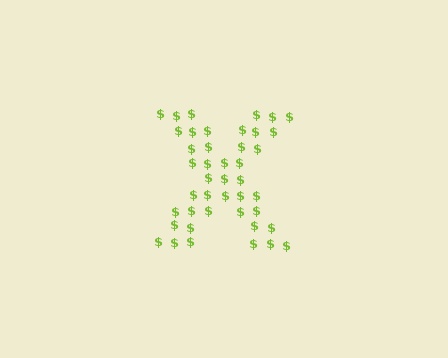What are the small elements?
The small elements are dollar signs.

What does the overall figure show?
The overall figure shows the letter X.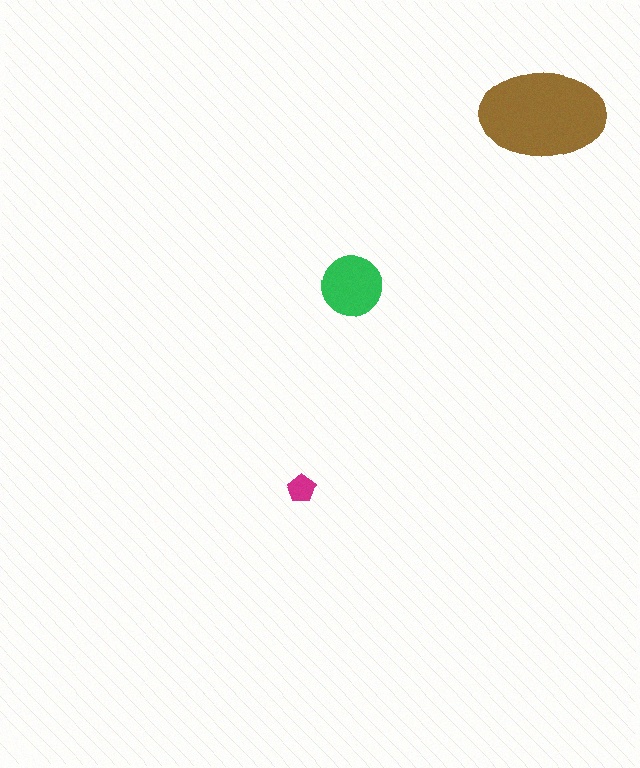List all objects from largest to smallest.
The brown ellipse, the green circle, the magenta pentagon.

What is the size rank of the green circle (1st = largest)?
2nd.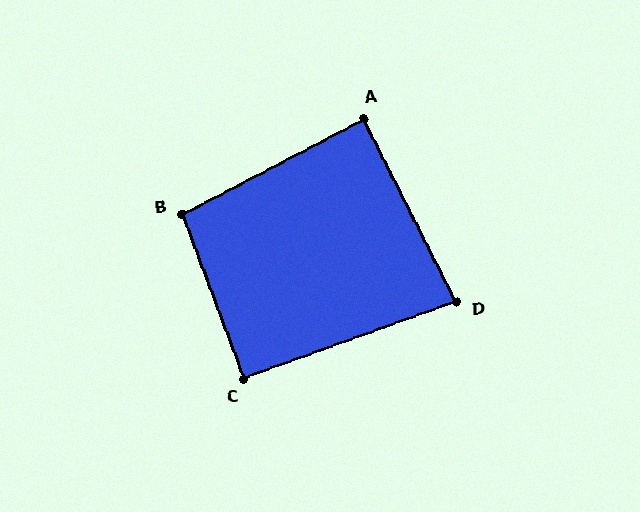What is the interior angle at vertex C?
Approximately 91 degrees (approximately right).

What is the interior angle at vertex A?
Approximately 89 degrees (approximately right).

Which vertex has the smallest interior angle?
D, at approximately 83 degrees.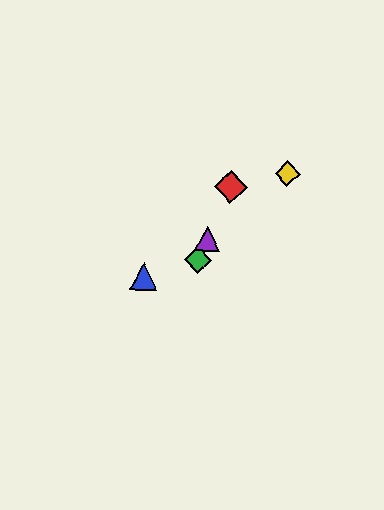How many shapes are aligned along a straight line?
3 shapes (the red diamond, the green diamond, the purple triangle) are aligned along a straight line.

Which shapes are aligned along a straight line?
The red diamond, the green diamond, the purple triangle are aligned along a straight line.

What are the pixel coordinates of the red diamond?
The red diamond is at (231, 187).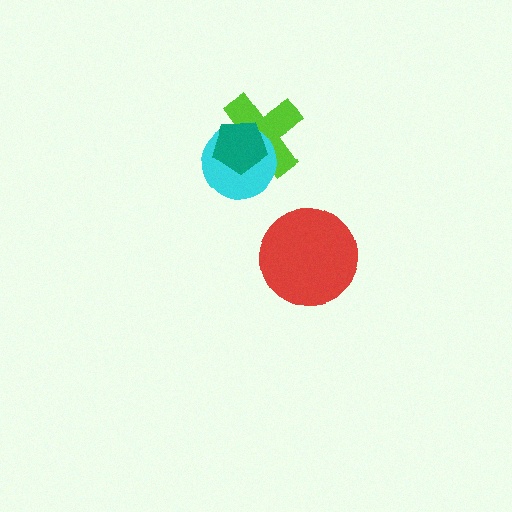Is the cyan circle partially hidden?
Yes, it is partially covered by another shape.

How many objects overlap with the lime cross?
2 objects overlap with the lime cross.